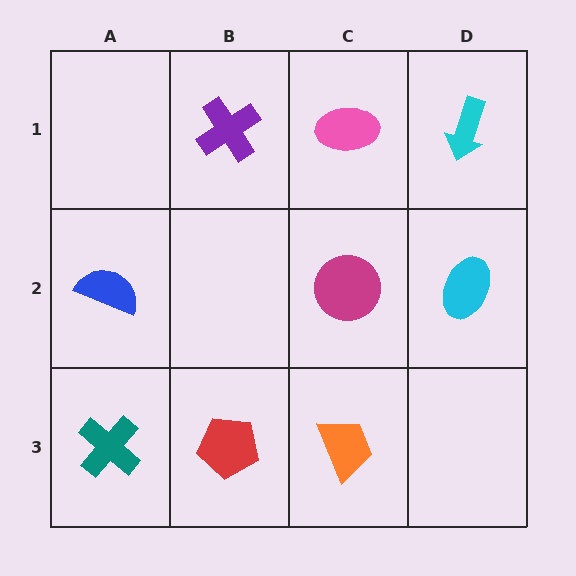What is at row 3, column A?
A teal cross.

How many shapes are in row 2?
3 shapes.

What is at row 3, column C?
An orange trapezoid.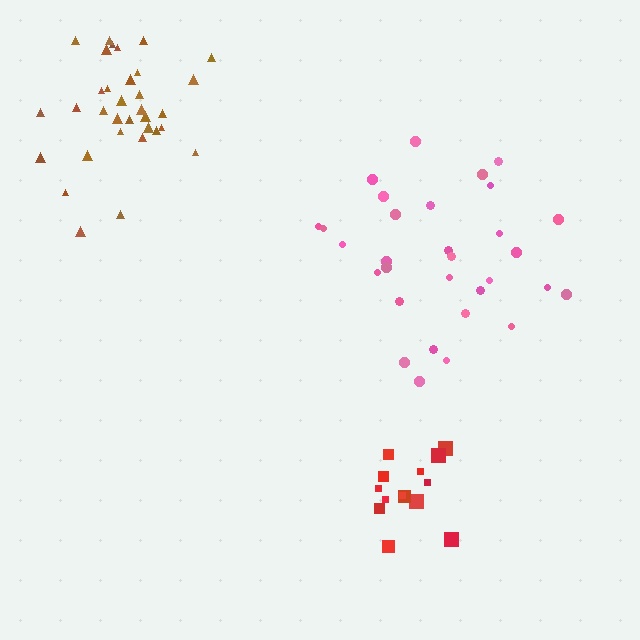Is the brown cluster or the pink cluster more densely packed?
Brown.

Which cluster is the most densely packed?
Red.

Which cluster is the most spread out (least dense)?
Pink.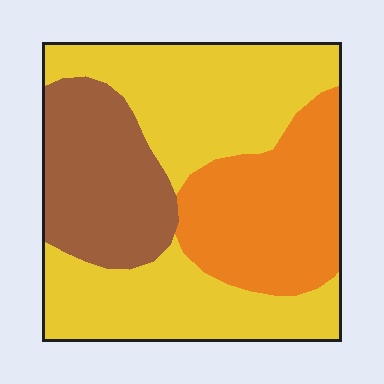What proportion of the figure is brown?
Brown covers around 25% of the figure.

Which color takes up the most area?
Yellow, at roughly 50%.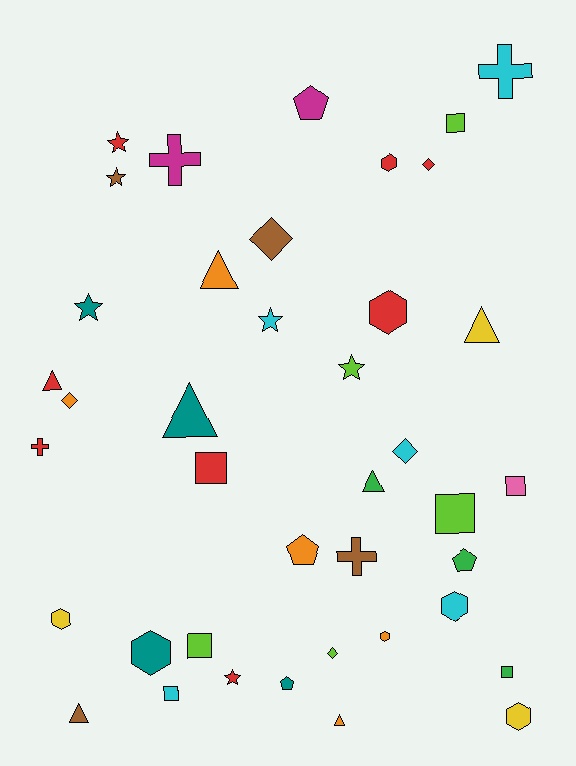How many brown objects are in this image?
There are 4 brown objects.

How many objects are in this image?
There are 40 objects.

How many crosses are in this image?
There are 4 crosses.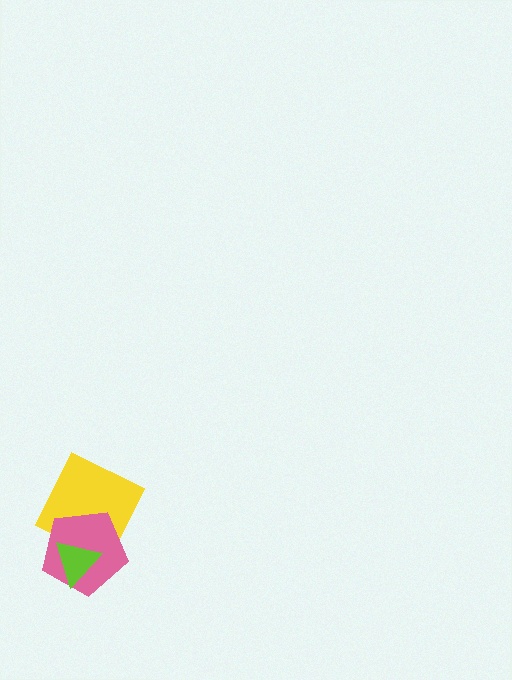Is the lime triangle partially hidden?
No, no other shape covers it.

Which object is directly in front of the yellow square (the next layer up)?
The pink pentagon is directly in front of the yellow square.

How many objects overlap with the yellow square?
2 objects overlap with the yellow square.